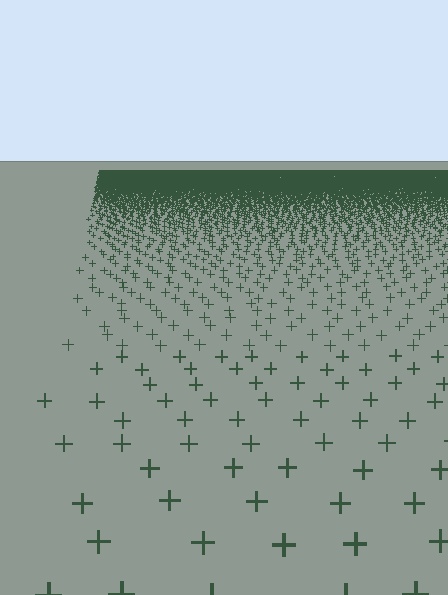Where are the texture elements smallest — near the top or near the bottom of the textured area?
Near the top.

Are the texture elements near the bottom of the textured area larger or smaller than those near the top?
Larger. Near the bottom, elements are closer to the viewer and appear at a bigger on-screen size.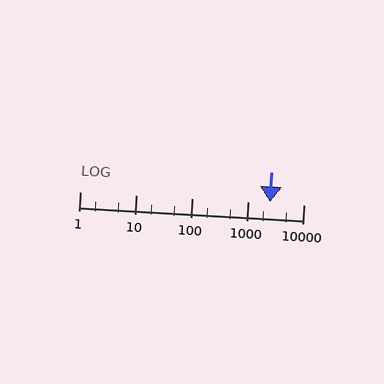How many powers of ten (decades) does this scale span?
The scale spans 4 decades, from 1 to 10000.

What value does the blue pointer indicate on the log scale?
The pointer indicates approximately 2500.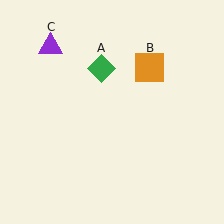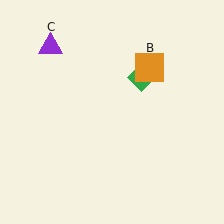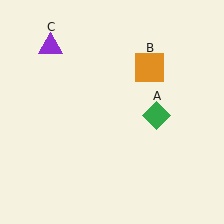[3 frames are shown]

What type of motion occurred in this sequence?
The green diamond (object A) rotated clockwise around the center of the scene.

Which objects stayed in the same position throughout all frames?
Orange square (object B) and purple triangle (object C) remained stationary.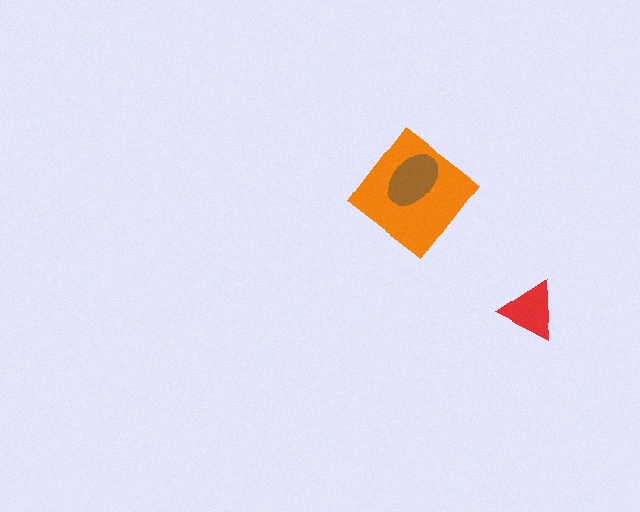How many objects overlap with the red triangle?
0 objects overlap with the red triangle.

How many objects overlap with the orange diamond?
1 object overlaps with the orange diamond.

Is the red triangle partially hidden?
No, no other shape covers it.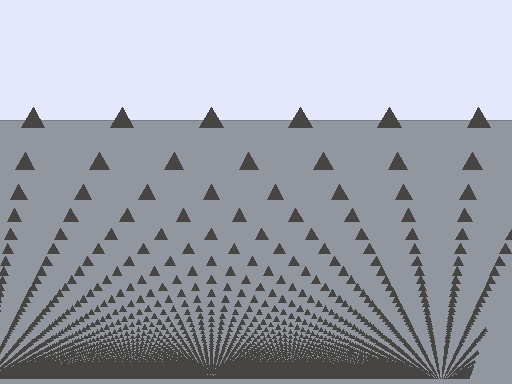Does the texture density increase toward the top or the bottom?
Density increases toward the bottom.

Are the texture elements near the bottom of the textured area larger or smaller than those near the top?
Smaller. The gradient is inverted — elements near the bottom are smaller and denser.